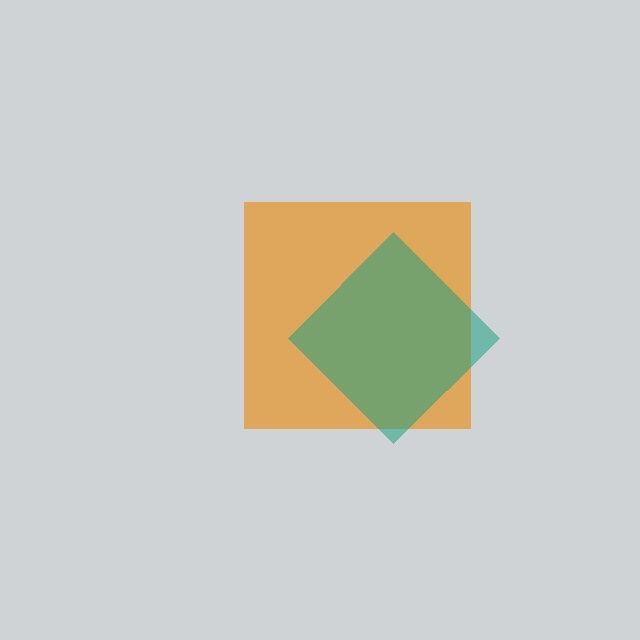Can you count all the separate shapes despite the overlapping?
Yes, there are 2 separate shapes.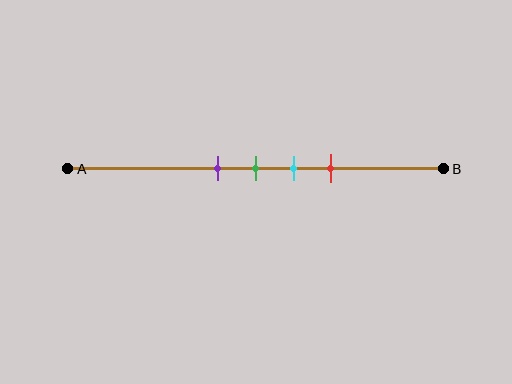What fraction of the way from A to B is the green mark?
The green mark is approximately 50% (0.5) of the way from A to B.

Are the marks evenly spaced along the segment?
Yes, the marks are approximately evenly spaced.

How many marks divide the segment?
There are 4 marks dividing the segment.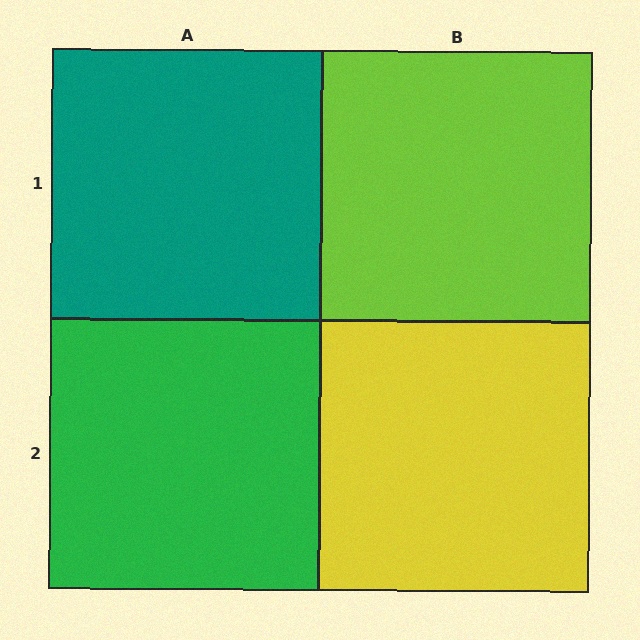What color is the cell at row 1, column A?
Teal.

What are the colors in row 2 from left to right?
Green, yellow.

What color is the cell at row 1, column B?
Lime.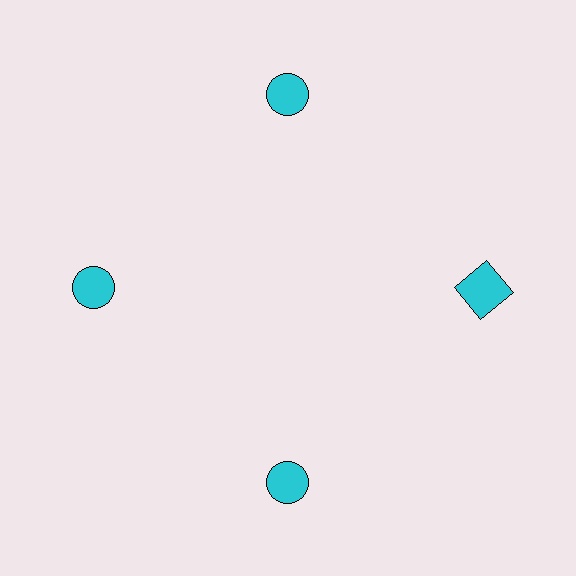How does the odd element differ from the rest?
It has a different shape: square instead of circle.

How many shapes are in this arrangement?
There are 4 shapes arranged in a ring pattern.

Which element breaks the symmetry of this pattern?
The cyan square at roughly the 3 o'clock position breaks the symmetry. All other shapes are cyan circles.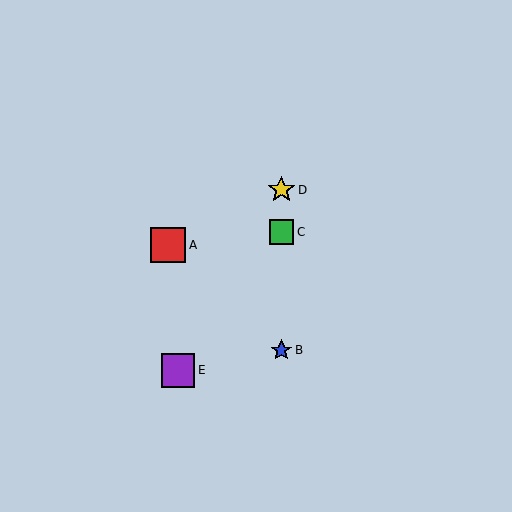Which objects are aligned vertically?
Objects B, C, D are aligned vertically.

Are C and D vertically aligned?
Yes, both are at x≈281.